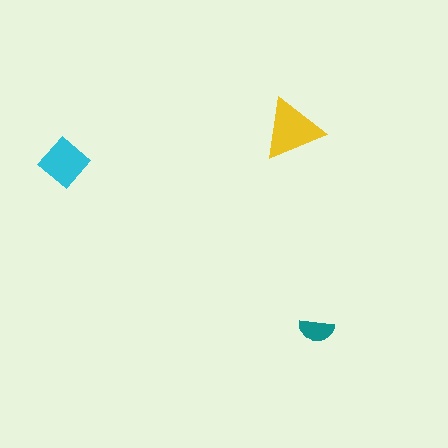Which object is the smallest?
The teal semicircle.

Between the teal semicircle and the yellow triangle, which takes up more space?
The yellow triangle.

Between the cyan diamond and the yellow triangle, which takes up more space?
The yellow triangle.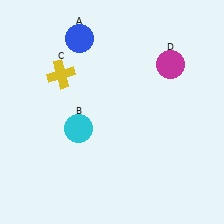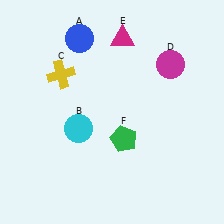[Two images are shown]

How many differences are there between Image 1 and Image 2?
There are 2 differences between the two images.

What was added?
A magenta triangle (E), a green pentagon (F) were added in Image 2.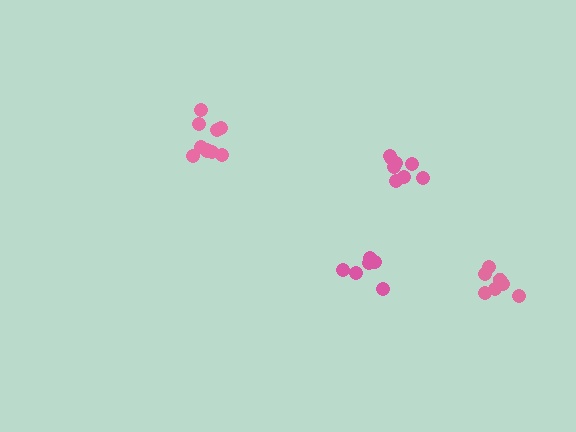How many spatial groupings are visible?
There are 4 spatial groupings.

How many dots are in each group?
Group 1: 10 dots, Group 2: 6 dots, Group 3: 8 dots, Group 4: 7 dots (31 total).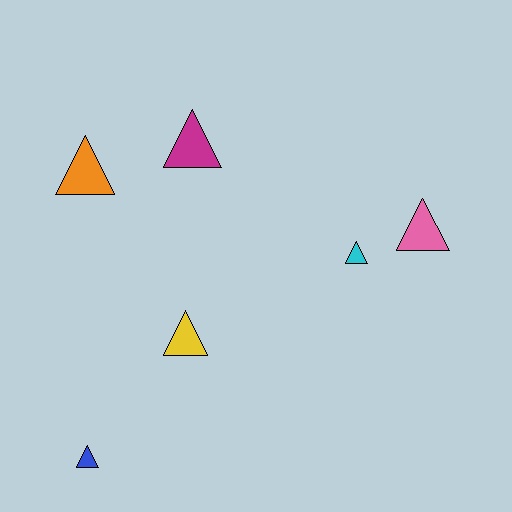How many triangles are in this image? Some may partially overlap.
There are 6 triangles.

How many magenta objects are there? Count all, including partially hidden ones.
There is 1 magenta object.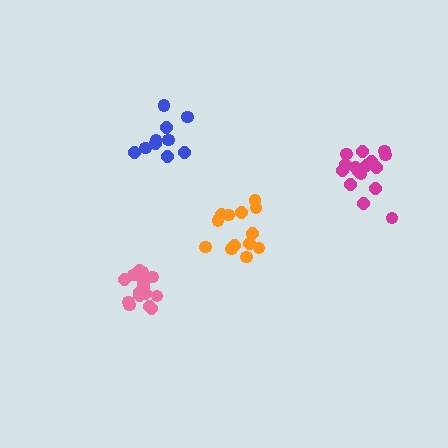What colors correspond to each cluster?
The clusters are colored: orange, blue, pink, magenta.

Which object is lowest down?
The pink cluster is bottommost.